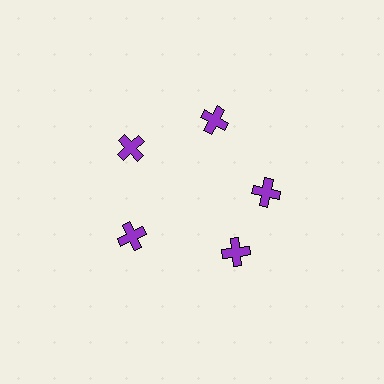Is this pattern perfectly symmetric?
No. The 5 purple crosses are arranged in a ring, but one element near the 5 o'clock position is rotated out of alignment along the ring, breaking the 5-fold rotational symmetry.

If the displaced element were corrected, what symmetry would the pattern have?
It would have 5-fold rotational symmetry — the pattern would map onto itself every 72 degrees.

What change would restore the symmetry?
The symmetry would be restored by rotating it back into even spacing with its neighbors so that all 5 crosses sit at equal angles and equal distance from the center.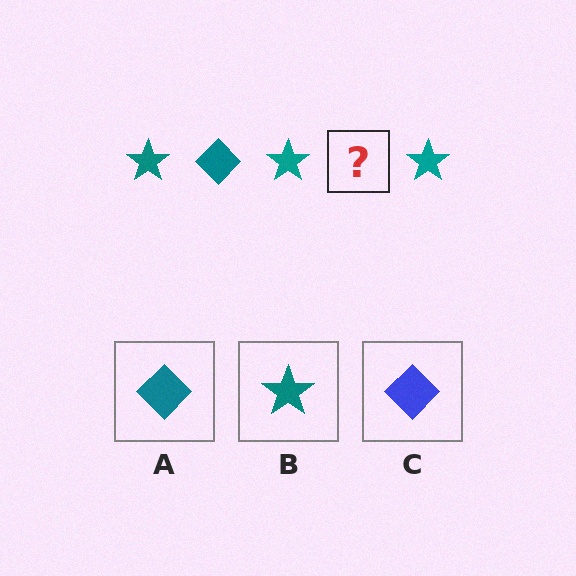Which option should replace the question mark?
Option A.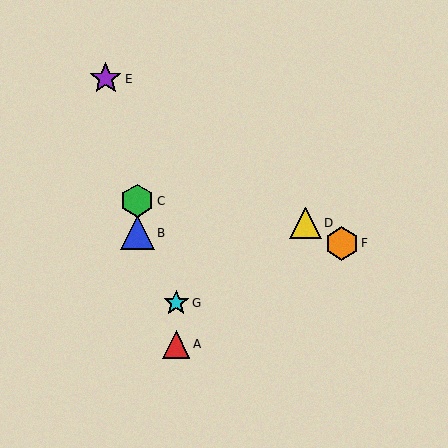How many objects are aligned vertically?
2 objects (B, C) are aligned vertically.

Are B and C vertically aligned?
Yes, both are at x≈137.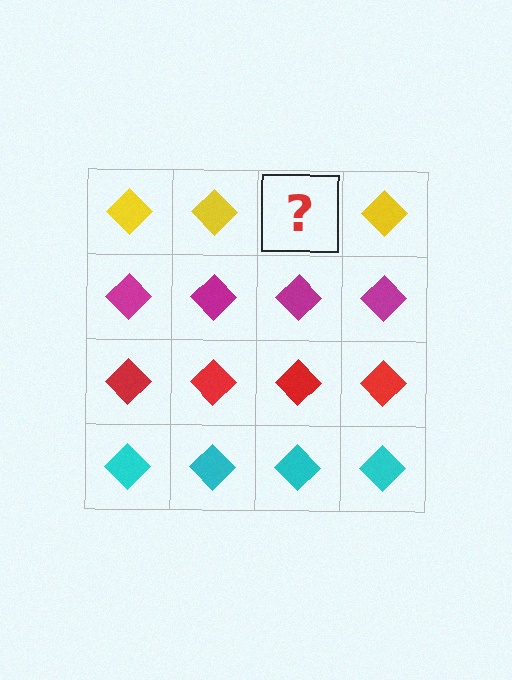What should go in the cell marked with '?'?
The missing cell should contain a yellow diamond.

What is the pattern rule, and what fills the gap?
The rule is that each row has a consistent color. The gap should be filled with a yellow diamond.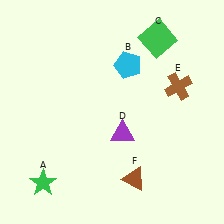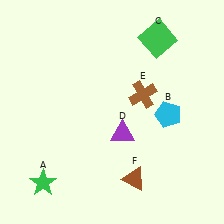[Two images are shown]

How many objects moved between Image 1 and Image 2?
2 objects moved between the two images.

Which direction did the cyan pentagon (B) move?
The cyan pentagon (B) moved down.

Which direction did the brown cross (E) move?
The brown cross (E) moved left.